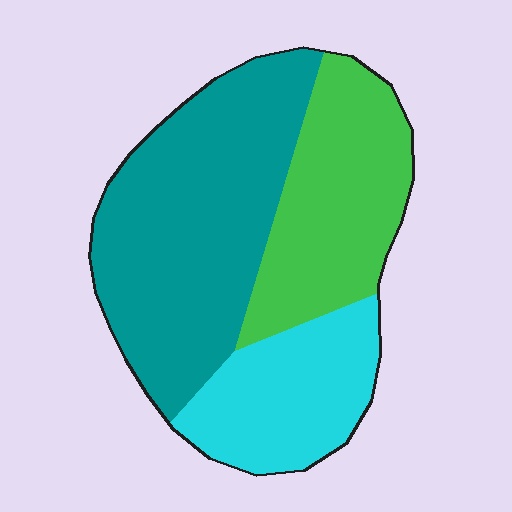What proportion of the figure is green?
Green takes up about one third (1/3) of the figure.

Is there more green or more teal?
Teal.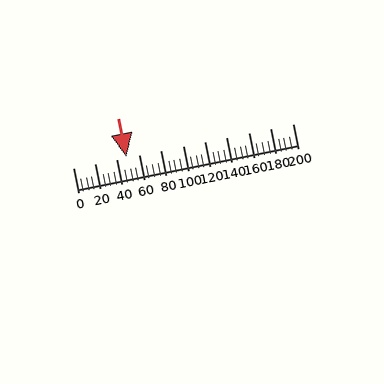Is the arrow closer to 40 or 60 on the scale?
The arrow is closer to 40.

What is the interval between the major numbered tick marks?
The major tick marks are spaced 20 units apart.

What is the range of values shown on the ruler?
The ruler shows values from 0 to 200.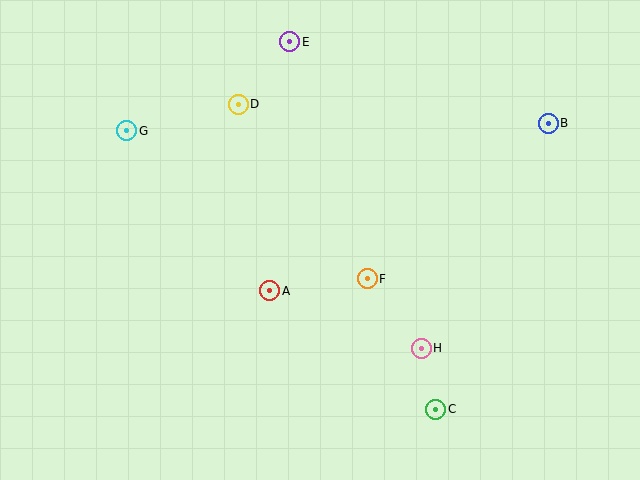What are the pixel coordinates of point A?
Point A is at (270, 291).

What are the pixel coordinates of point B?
Point B is at (548, 123).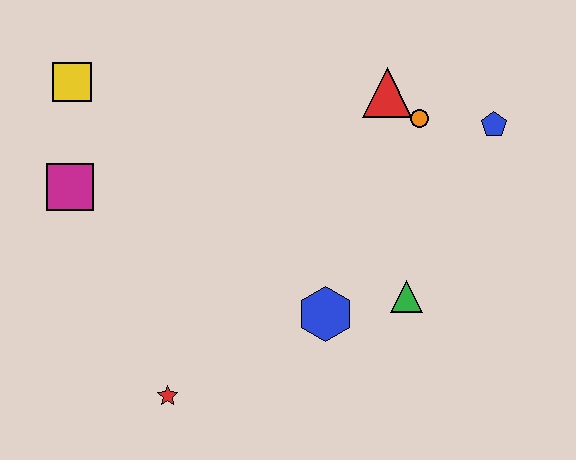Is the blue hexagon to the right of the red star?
Yes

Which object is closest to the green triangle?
The blue hexagon is closest to the green triangle.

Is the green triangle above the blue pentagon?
No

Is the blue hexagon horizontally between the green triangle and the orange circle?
No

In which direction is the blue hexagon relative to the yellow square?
The blue hexagon is to the right of the yellow square.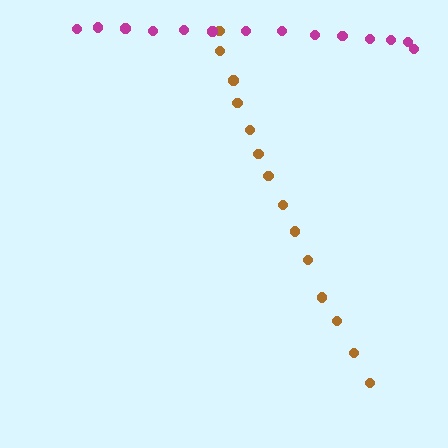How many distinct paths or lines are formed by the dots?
There are 2 distinct paths.